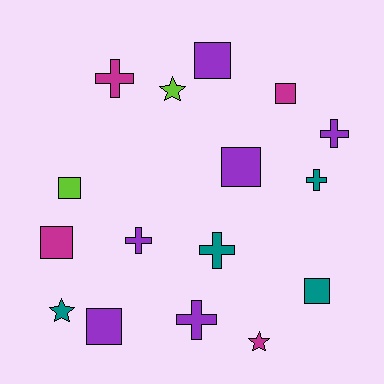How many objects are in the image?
There are 16 objects.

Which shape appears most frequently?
Square, with 7 objects.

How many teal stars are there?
There is 1 teal star.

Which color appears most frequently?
Purple, with 6 objects.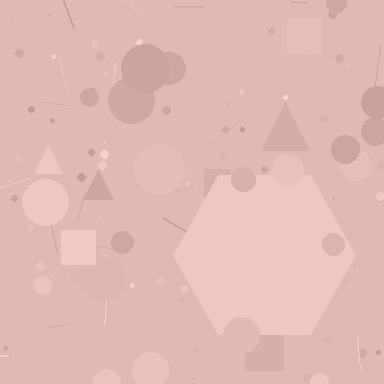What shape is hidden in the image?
A hexagon is hidden in the image.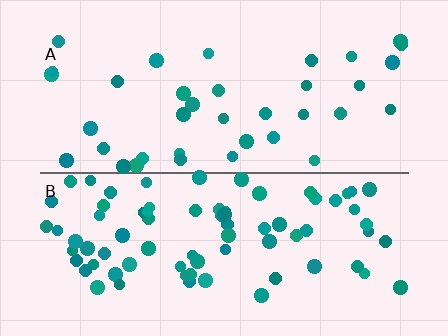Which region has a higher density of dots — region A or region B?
B (the bottom).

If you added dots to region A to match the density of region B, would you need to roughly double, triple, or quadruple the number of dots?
Approximately double.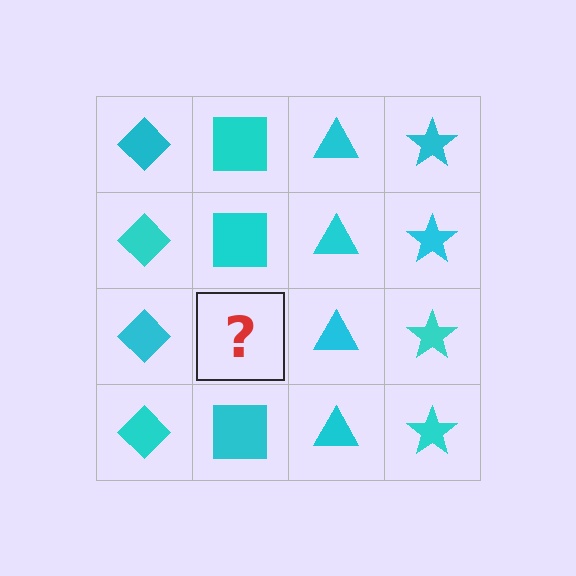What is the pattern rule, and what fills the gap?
The rule is that each column has a consistent shape. The gap should be filled with a cyan square.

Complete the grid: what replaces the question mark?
The question mark should be replaced with a cyan square.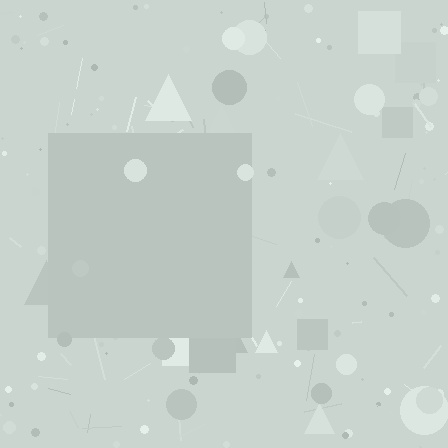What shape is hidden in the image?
A square is hidden in the image.